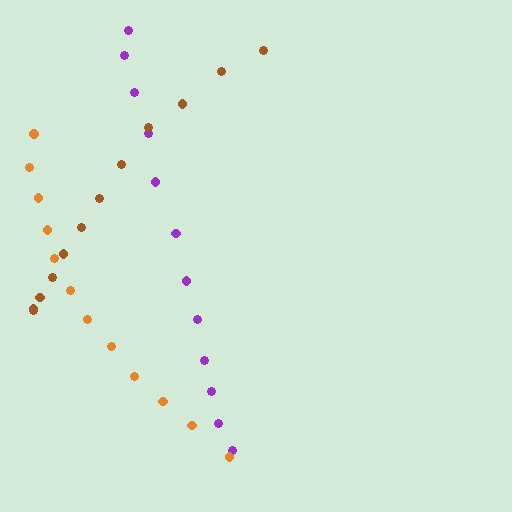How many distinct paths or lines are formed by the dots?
There are 3 distinct paths.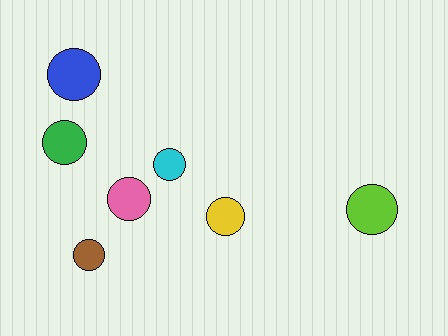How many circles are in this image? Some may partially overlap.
There are 7 circles.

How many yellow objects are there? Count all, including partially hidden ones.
There is 1 yellow object.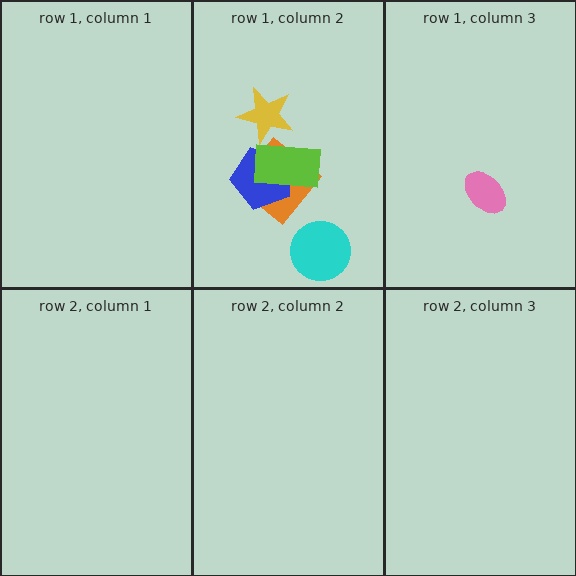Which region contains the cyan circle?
The row 1, column 2 region.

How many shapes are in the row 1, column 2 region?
5.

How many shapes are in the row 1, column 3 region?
1.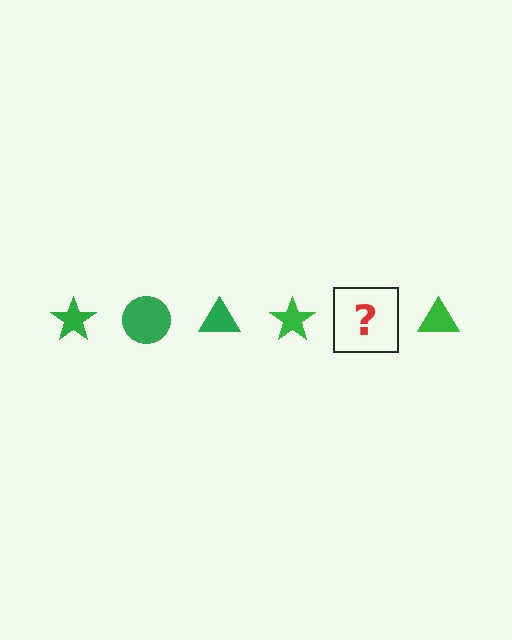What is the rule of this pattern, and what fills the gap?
The rule is that the pattern cycles through star, circle, triangle shapes in green. The gap should be filled with a green circle.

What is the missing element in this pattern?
The missing element is a green circle.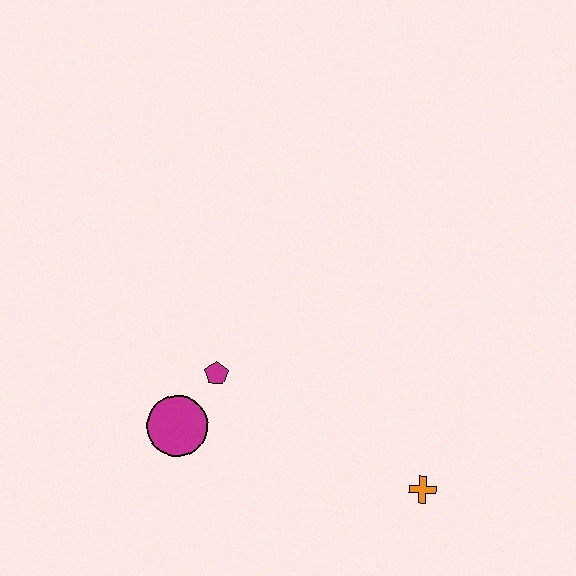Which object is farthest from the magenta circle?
The orange cross is farthest from the magenta circle.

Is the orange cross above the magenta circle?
No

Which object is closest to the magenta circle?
The magenta pentagon is closest to the magenta circle.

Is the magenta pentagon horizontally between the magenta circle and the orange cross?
Yes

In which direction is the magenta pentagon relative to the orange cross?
The magenta pentagon is to the left of the orange cross.